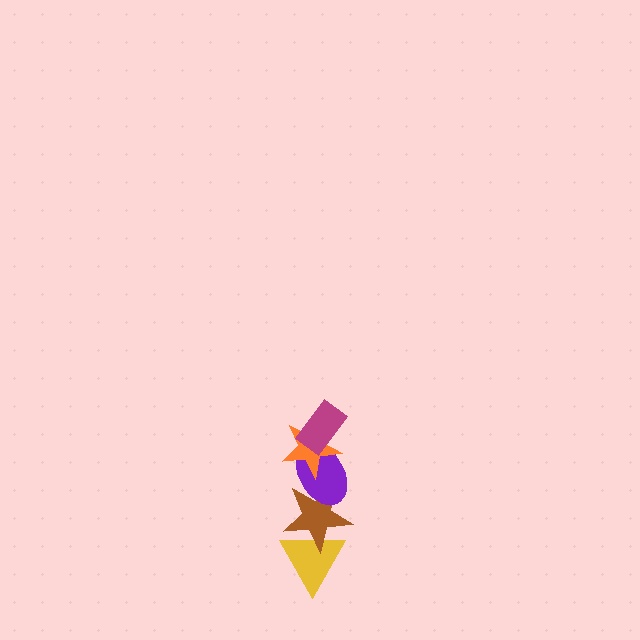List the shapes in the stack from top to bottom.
From top to bottom: the magenta rectangle, the orange star, the purple ellipse, the brown star, the yellow triangle.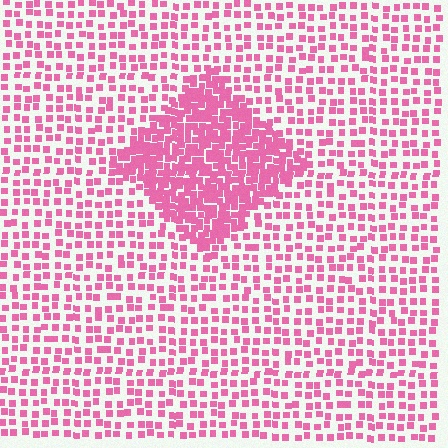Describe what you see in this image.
The image contains small pink elements arranged at two different densities. A diamond-shaped region is visible where the elements are more densely packed than the surrounding area.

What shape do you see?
I see a diamond.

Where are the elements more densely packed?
The elements are more densely packed inside the diamond boundary.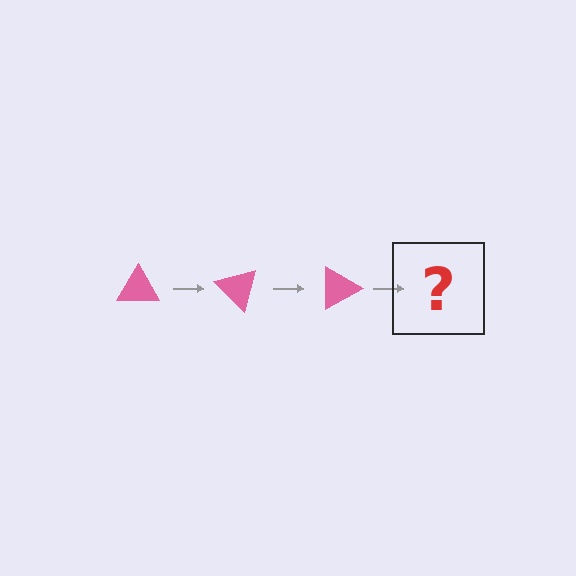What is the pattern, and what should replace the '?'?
The pattern is that the triangle rotates 45 degrees each step. The '?' should be a pink triangle rotated 135 degrees.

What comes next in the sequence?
The next element should be a pink triangle rotated 135 degrees.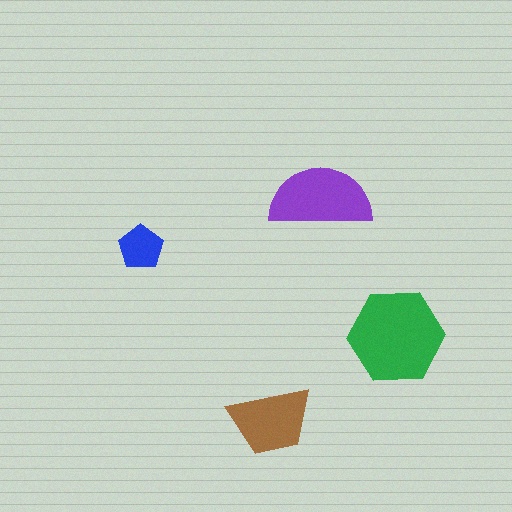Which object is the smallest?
The blue pentagon.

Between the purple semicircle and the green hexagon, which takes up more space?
The green hexagon.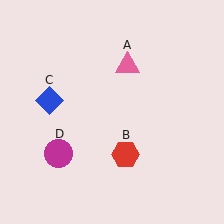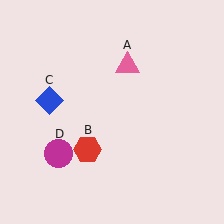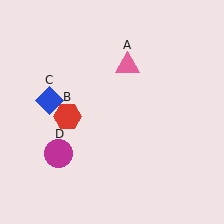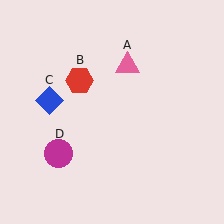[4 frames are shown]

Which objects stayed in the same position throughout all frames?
Pink triangle (object A) and blue diamond (object C) and magenta circle (object D) remained stationary.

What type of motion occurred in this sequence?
The red hexagon (object B) rotated clockwise around the center of the scene.